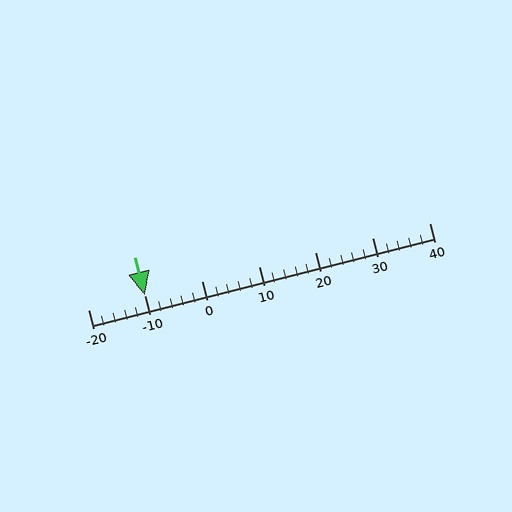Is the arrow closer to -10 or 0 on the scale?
The arrow is closer to -10.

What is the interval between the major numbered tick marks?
The major tick marks are spaced 10 units apart.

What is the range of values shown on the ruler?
The ruler shows values from -20 to 40.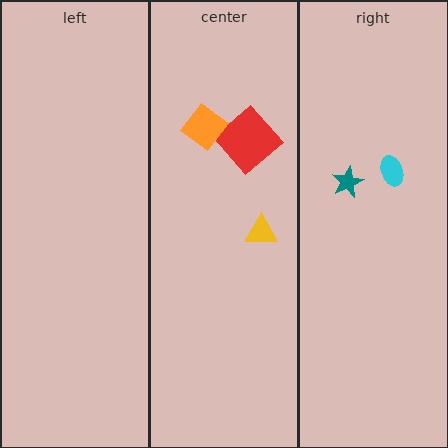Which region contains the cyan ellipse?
The right region.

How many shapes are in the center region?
3.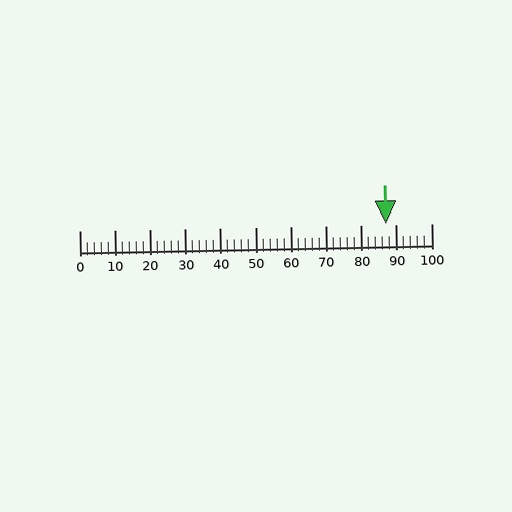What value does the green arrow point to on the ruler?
The green arrow points to approximately 87.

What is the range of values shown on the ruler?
The ruler shows values from 0 to 100.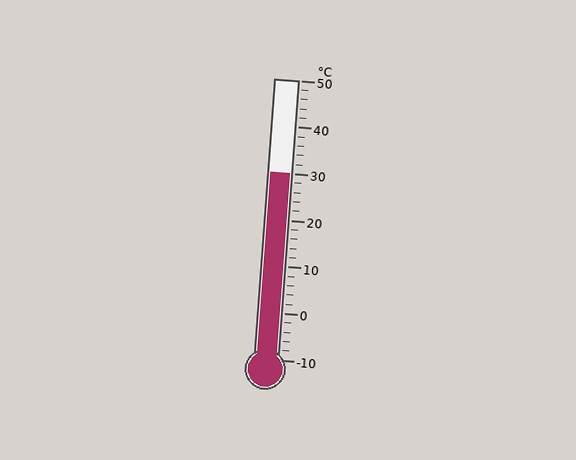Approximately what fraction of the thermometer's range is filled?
The thermometer is filled to approximately 65% of its range.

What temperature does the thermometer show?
The thermometer shows approximately 30°C.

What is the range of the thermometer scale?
The thermometer scale ranges from -10°C to 50°C.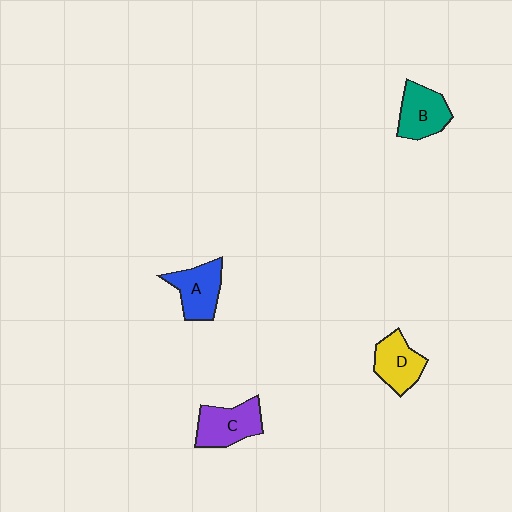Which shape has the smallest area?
Shape D (yellow).